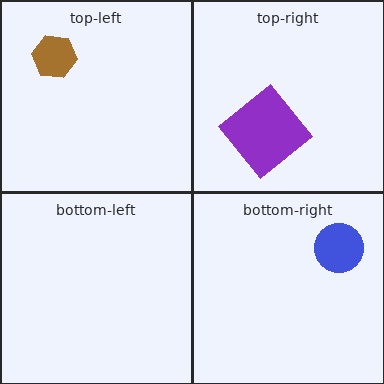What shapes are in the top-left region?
The brown hexagon.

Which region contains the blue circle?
The bottom-right region.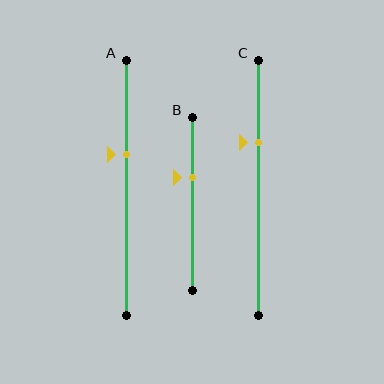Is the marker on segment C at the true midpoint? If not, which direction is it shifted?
No, the marker on segment C is shifted upward by about 18% of the segment length.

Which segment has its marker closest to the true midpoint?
Segment A has its marker closest to the true midpoint.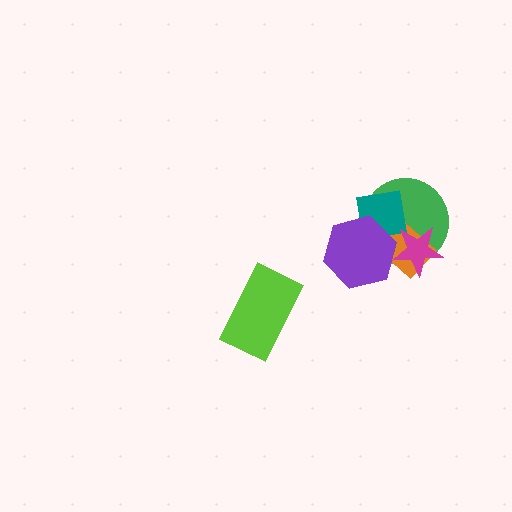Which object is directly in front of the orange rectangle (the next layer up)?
The teal square is directly in front of the orange rectangle.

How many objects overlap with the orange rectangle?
4 objects overlap with the orange rectangle.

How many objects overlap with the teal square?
4 objects overlap with the teal square.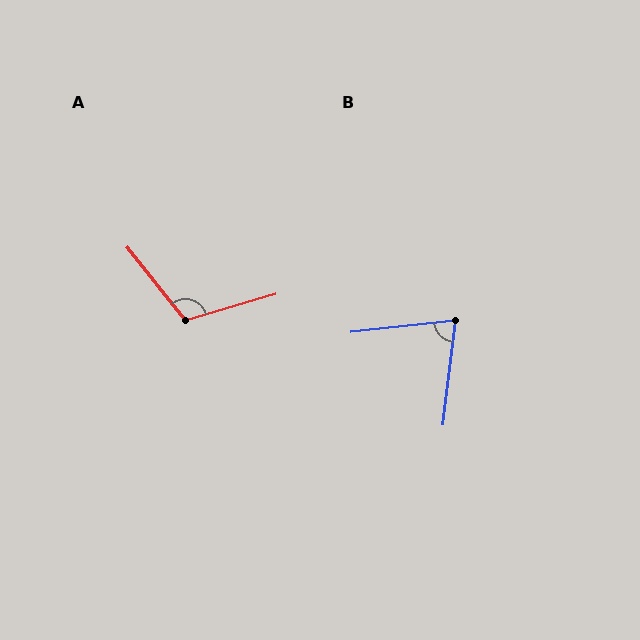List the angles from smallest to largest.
B (77°), A (112°).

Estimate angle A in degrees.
Approximately 112 degrees.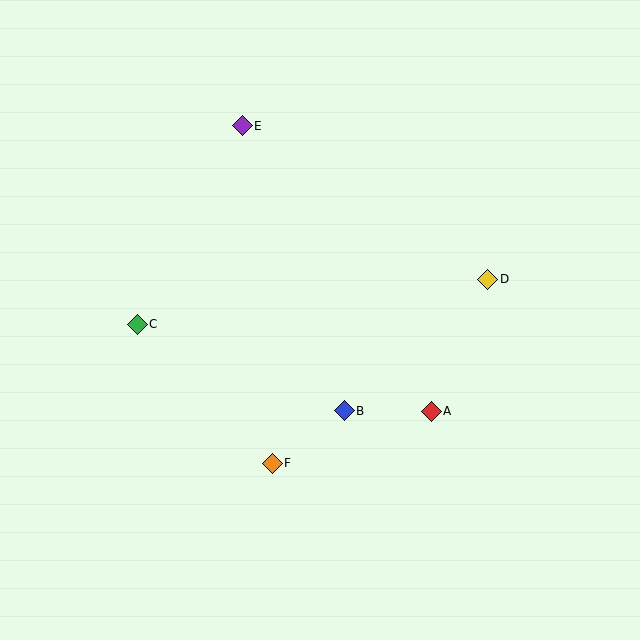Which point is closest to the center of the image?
Point B at (344, 411) is closest to the center.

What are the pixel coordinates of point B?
Point B is at (344, 411).